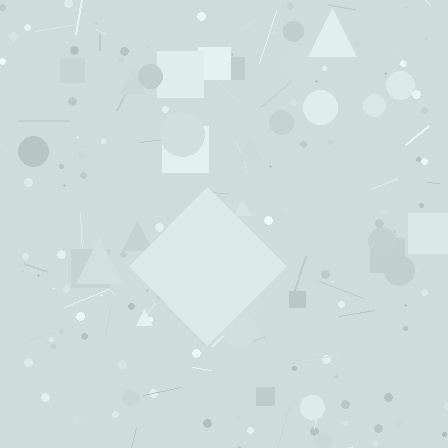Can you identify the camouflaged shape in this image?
The camouflaged shape is a diamond.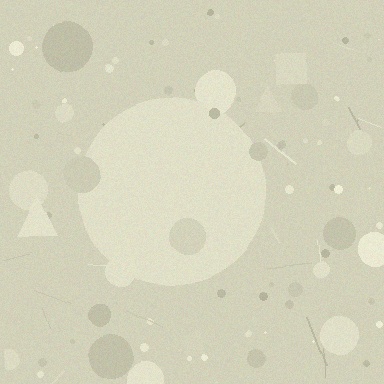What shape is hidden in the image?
A circle is hidden in the image.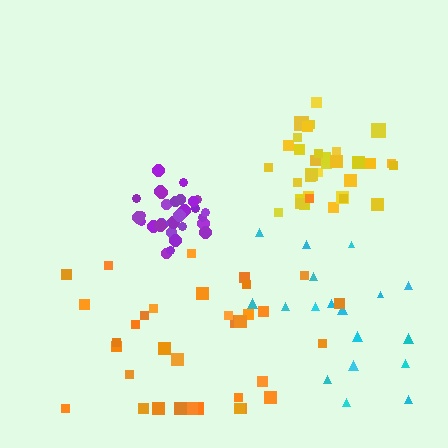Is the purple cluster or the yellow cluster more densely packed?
Purple.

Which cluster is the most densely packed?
Purple.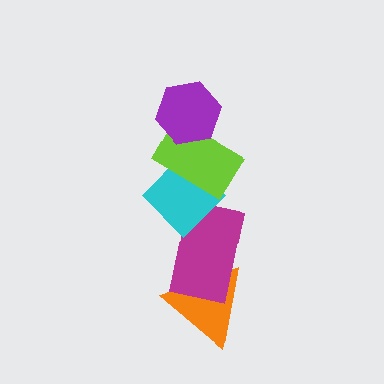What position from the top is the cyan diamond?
The cyan diamond is 3rd from the top.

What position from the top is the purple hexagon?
The purple hexagon is 1st from the top.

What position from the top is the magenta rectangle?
The magenta rectangle is 4th from the top.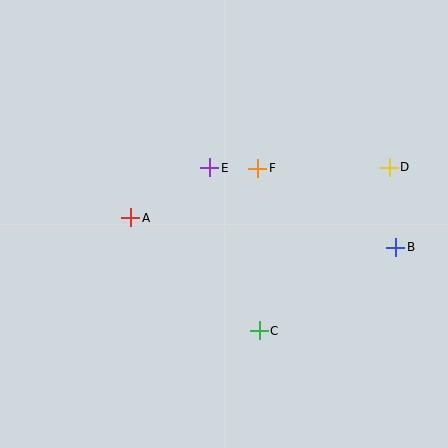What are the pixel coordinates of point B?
Point B is at (396, 247).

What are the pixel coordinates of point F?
Point F is at (258, 168).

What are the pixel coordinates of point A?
Point A is at (131, 218).